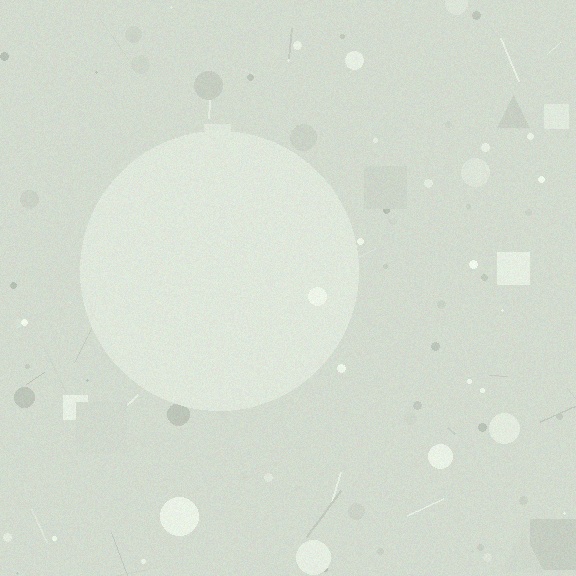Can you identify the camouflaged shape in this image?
The camouflaged shape is a circle.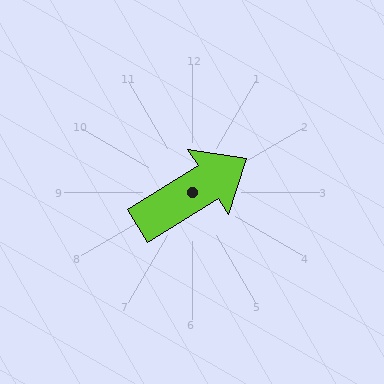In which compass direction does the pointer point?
Northeast.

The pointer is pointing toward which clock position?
Roughly 2 o'clock.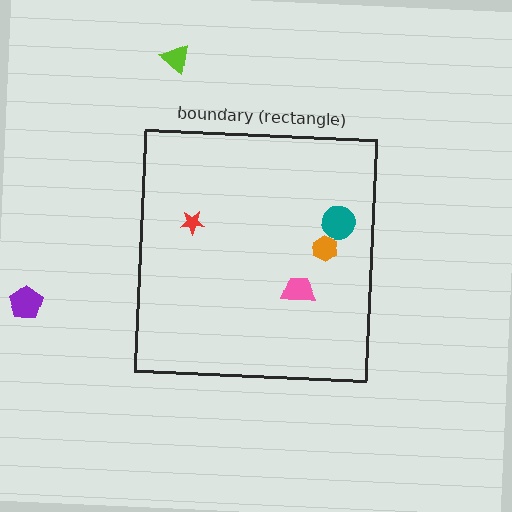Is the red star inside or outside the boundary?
Inside.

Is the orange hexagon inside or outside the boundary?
Inside.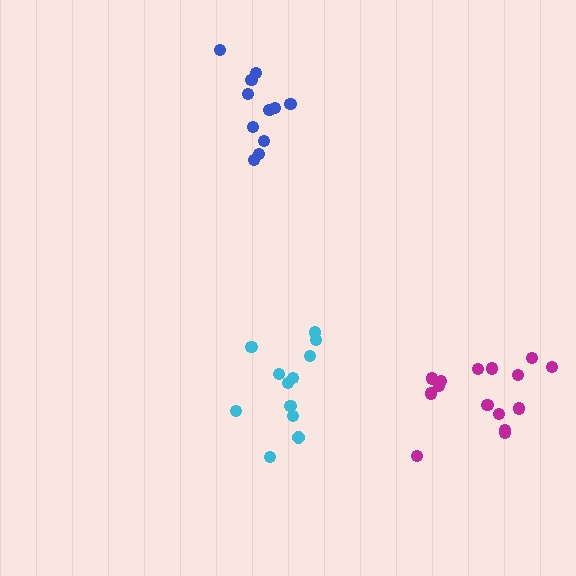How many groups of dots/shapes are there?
There are 3 groups.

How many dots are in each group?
Group 1: 11 dots, Group 2: 12 dots, Group 3: 15 dots (38 total).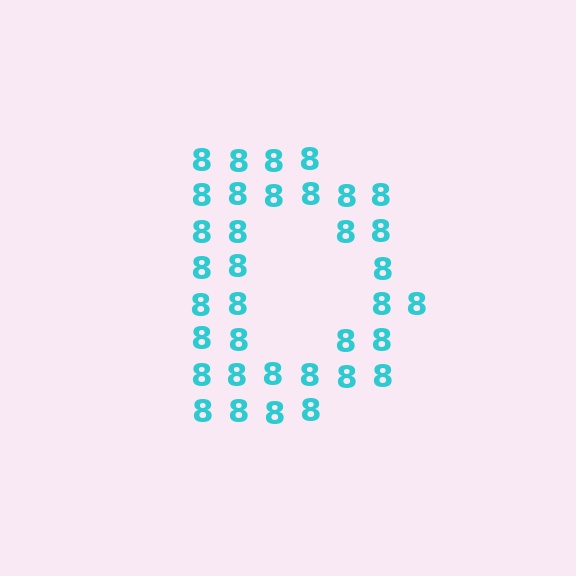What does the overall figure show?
The overall figure shows the letter D.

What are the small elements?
The small elements are digit 8's.